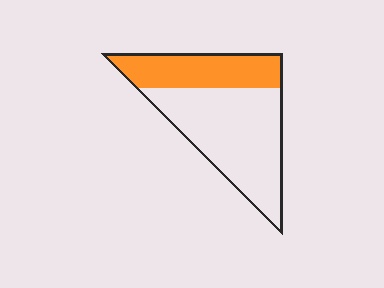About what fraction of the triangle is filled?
About one third (1/3).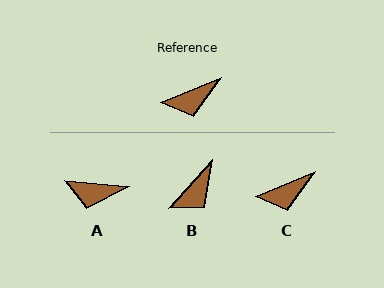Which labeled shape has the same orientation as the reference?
C.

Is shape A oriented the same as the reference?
No, it is off by about 28 degrees.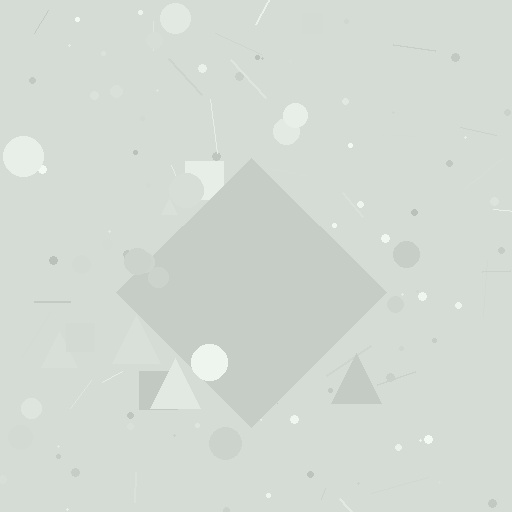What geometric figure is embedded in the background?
A diamond is embedded in the background.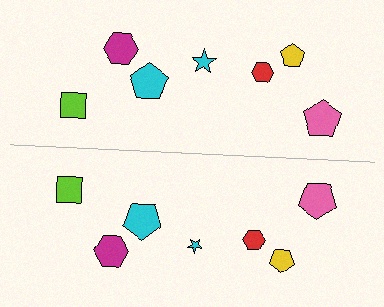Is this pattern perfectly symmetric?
No, the pattern is not perfectly symmetric. The cyan star on the bottom side has a different size than its mirror counterpart.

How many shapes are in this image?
There are 14 shapes in this image.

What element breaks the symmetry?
The cyan star on the bottom side has a different size than its mirror counterpart.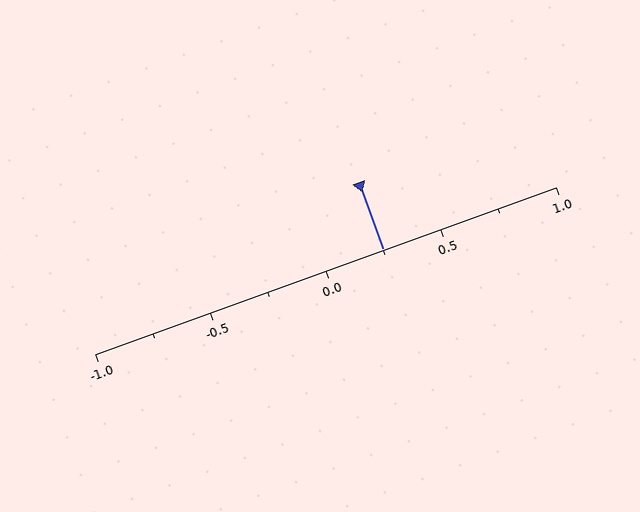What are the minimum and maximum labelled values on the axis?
The axis runs from -1.0 to 1.0.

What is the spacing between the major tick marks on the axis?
The major ticks are spaced 0.5 apart.